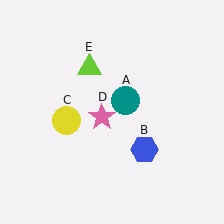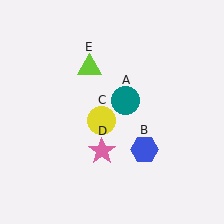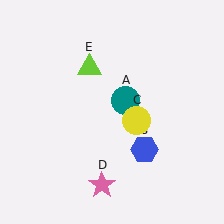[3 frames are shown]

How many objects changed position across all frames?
2 objects changed position: yellow circle (object C), pink star (object D).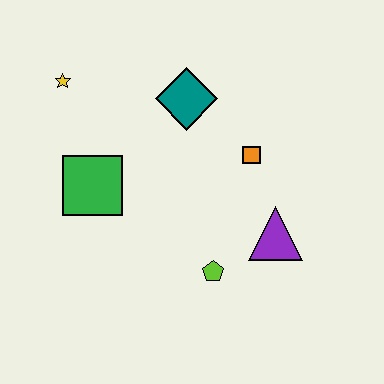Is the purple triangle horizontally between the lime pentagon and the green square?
No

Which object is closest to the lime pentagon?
The purple triangle is closest to the lime pentagon.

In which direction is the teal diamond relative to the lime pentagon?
The teal diamond is above the lime pentagon.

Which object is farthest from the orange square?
The yellow star is farthest from the orange square.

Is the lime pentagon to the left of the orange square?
Yes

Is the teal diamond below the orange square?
No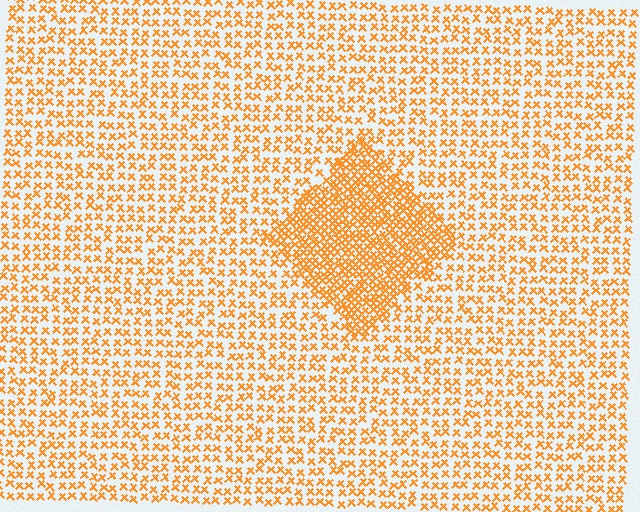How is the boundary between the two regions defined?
The boundary is defined by a change in element density (approximately 2.1x ratio). All elements are the same color, size, and shape.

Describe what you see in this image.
The image contains small orange elements arranged at two different densities. A diamond-shaped region is visible where the elements are more densely packed than the surrounding area.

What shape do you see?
I see a diamond.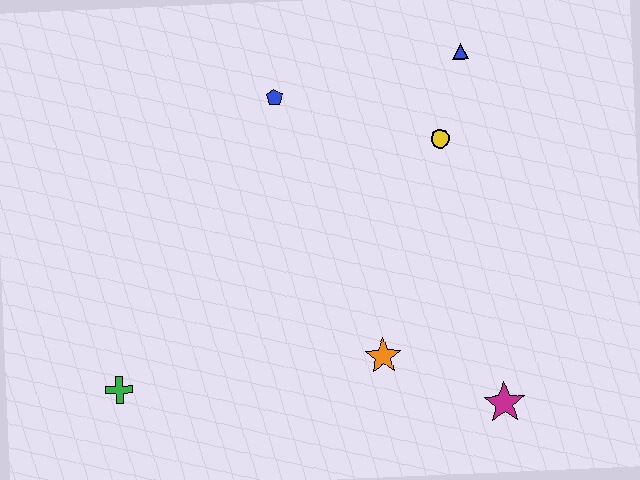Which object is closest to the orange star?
The magenta star is closest to the orange star.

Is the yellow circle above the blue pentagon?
No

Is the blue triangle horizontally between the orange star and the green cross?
No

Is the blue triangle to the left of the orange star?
No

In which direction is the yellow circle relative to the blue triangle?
The yellow circle is below the blue triangle.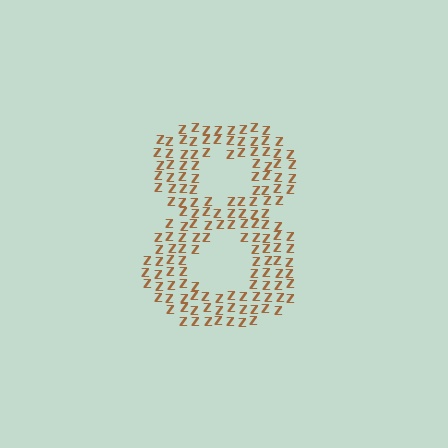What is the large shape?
The large shape is the digit 8.